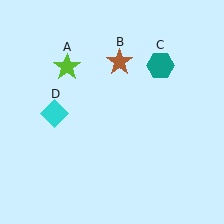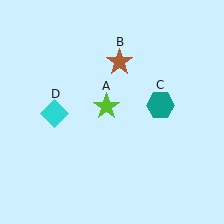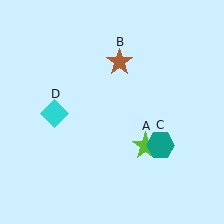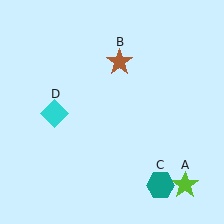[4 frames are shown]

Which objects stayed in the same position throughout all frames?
Brown star (object B) and cyan diamond (object D) remained stationary.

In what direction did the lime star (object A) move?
The lime star (object A) moved down and to the right.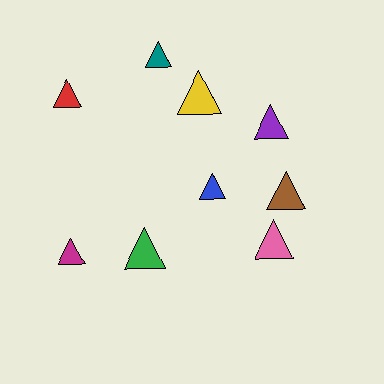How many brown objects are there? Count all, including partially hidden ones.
There is 1 brown object.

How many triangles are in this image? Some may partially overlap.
There are 9 triangles.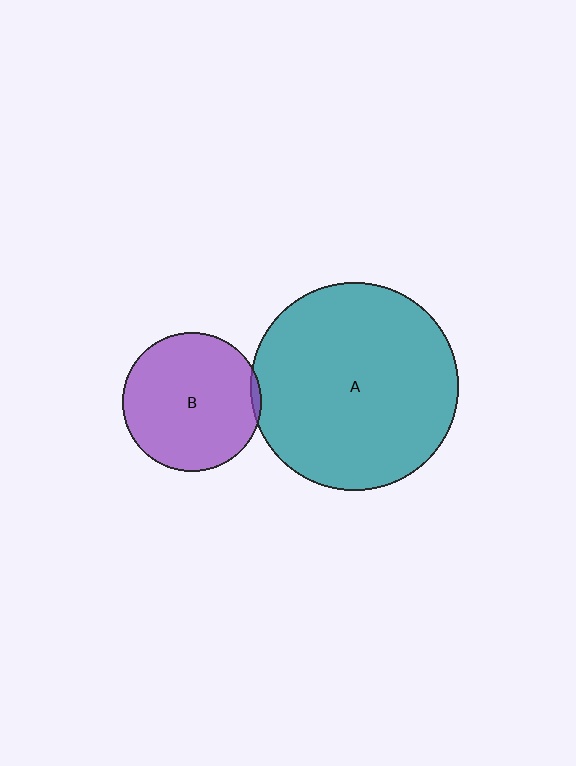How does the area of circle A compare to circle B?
Approximately 2.2 times.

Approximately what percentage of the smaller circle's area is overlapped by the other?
Approximately 5%.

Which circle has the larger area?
Circle A (teal).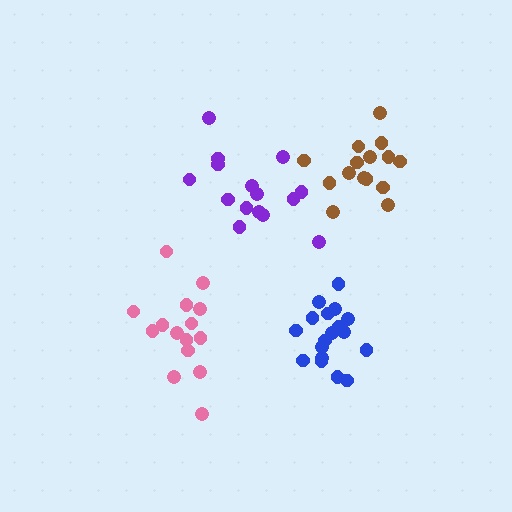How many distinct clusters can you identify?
There are 4 distinct clusters.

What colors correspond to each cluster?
The clusters are colored: purple, blue, pink, brown.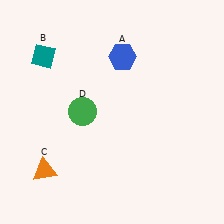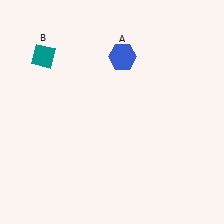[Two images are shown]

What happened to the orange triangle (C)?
The orange triangle (C) was removed in Image 2. It was in the bottom-left area of Image 1.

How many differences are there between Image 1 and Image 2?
There are 2 differences between the two images.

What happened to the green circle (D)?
The green circle (D) was removed in Image 2. It was in the top-left area of Image 1.